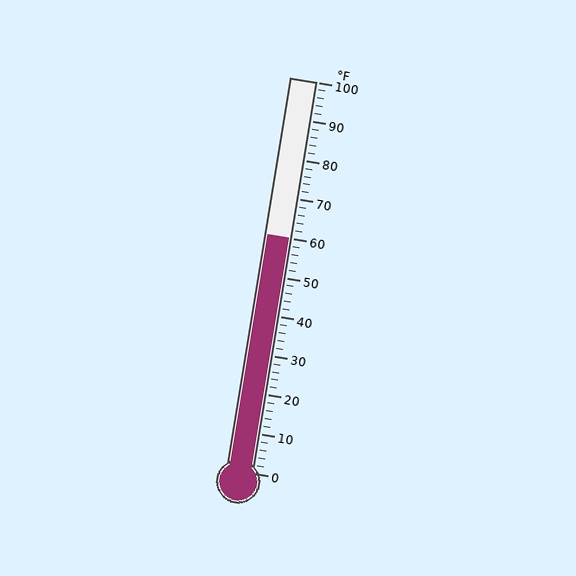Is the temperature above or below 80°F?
The temperature is below 80°F.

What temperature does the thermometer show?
The thermometer shows approximately 60°F.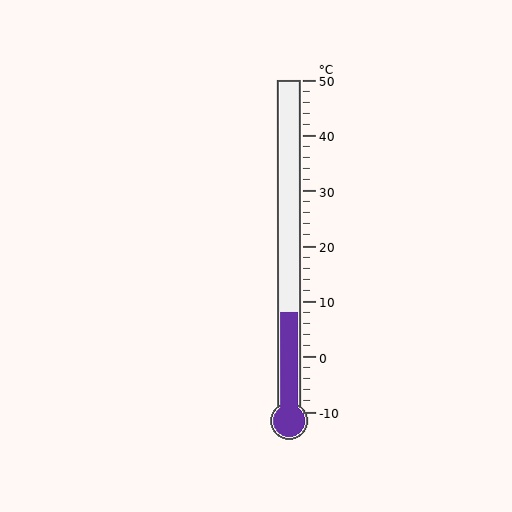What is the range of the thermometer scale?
The thermometer scale ranges from -10°C to 50°C.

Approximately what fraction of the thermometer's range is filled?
The thermometer is filled to approximately 30% of its range.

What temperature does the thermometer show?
The thermometer shows approximately 8°C.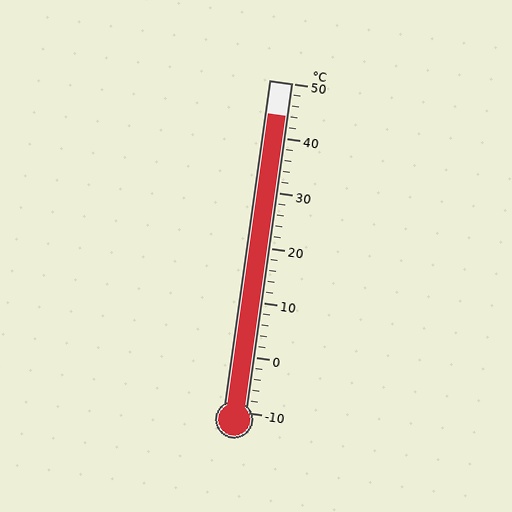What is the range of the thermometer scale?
The thermometer scale ranges from -10°C to 50°C.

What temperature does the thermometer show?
The thermometer shows approximately 44°C.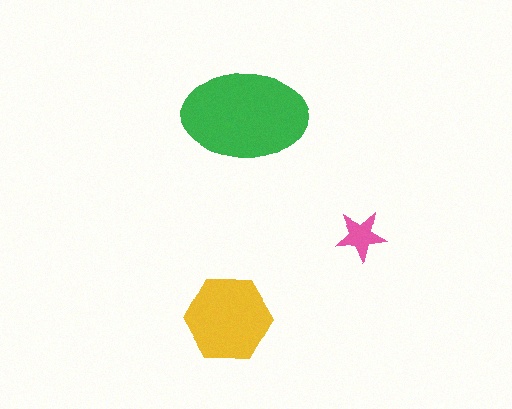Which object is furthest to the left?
The yellow hexagon is leftmost.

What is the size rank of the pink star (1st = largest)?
3rd.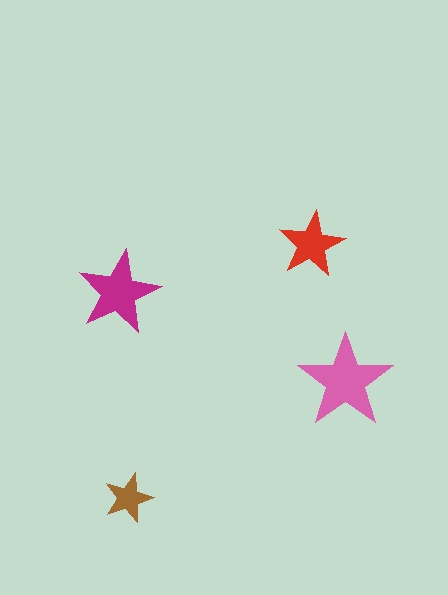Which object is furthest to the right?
The pink star is rightmost.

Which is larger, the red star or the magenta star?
The magenta one.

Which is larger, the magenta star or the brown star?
The magenta one.